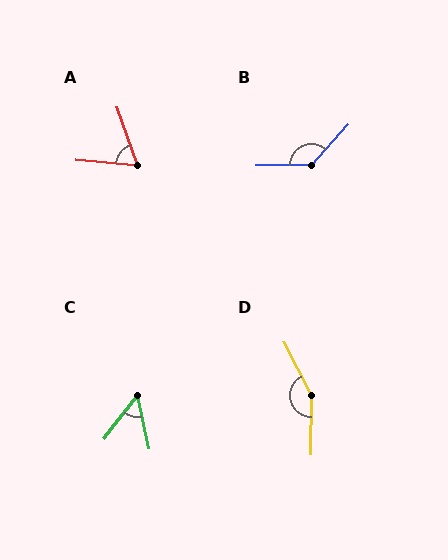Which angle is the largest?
D, at approximately 152 degrees.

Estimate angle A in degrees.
Approximately 65 degrees.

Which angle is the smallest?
C, at approximately 50 degrees.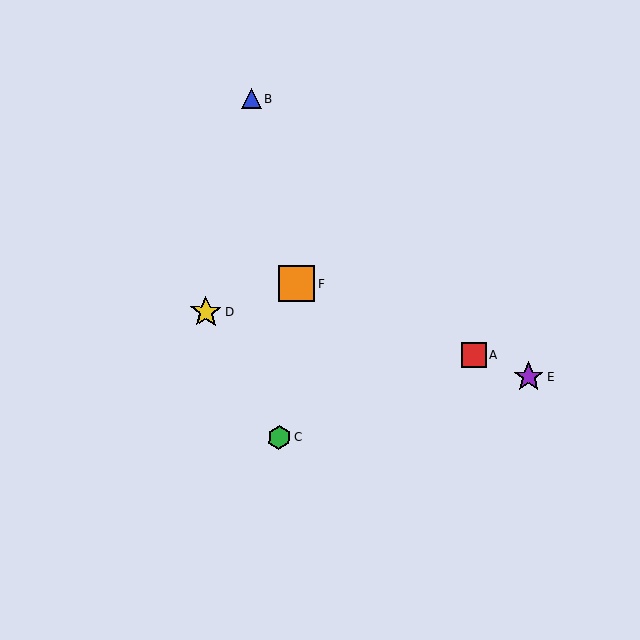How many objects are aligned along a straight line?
3 objects (A, E, F) are aligned along a straight line.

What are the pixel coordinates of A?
Object A is at (474, 355).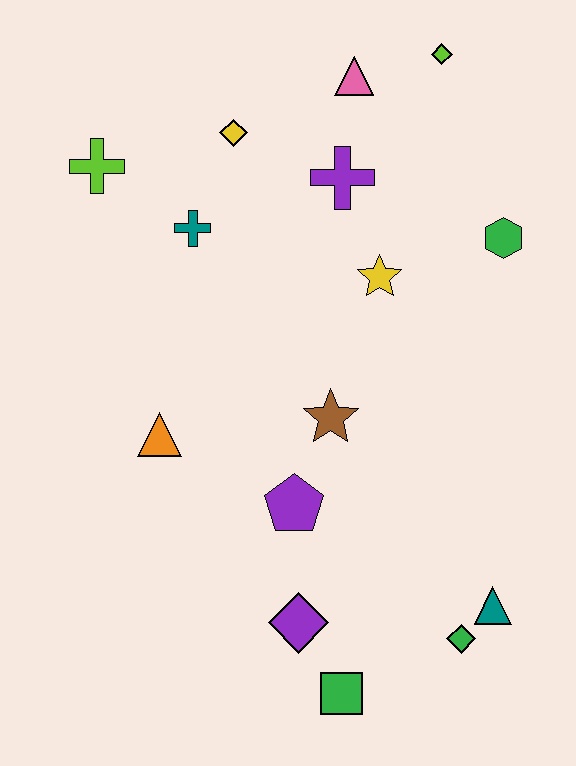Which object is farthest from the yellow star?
The green square is farthest from the yellow star.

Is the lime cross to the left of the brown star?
Yes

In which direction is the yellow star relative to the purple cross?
The yellow star is below the purple cross.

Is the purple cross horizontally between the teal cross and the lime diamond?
Yes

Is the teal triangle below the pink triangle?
Yes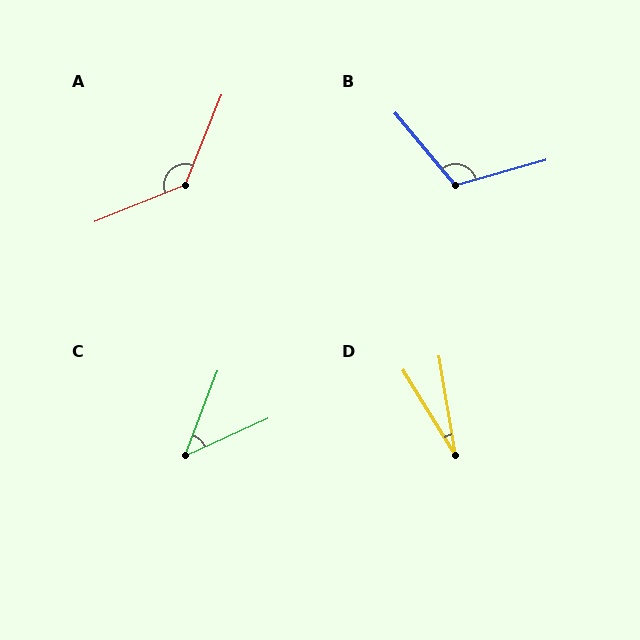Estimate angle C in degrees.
Approximately 45 degrees.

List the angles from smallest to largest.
D (22°), C (45°), B (114°), A (134°).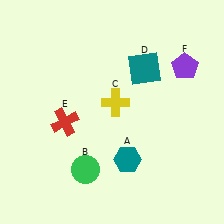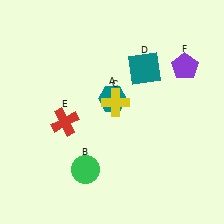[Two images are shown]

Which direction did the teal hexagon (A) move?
The teal hexagon (A) moved up.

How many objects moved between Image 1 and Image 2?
1 object moved between the two images.